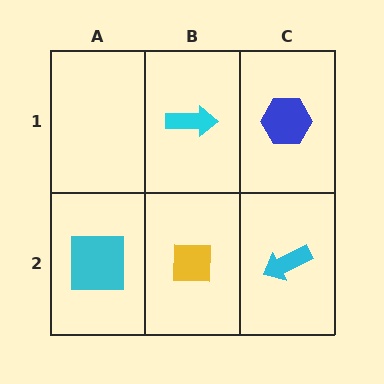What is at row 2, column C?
A cyan arrow.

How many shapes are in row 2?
3 shapes.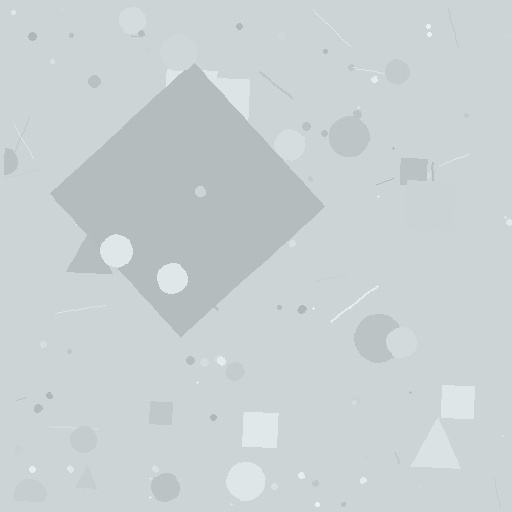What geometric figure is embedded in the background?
A diamond is embedded in the background.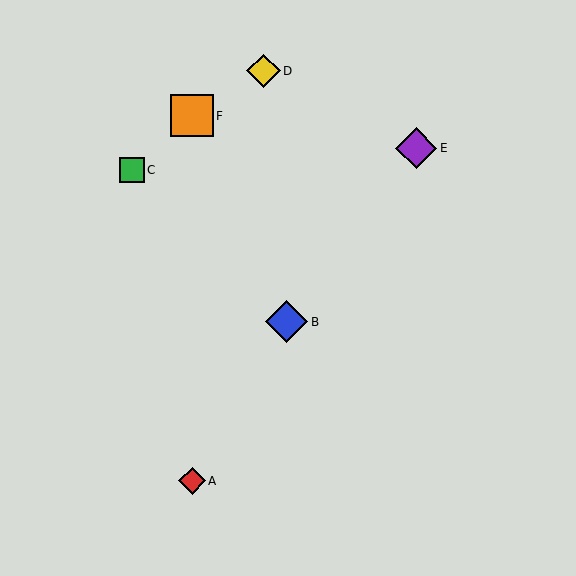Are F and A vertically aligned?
Yes, both are at x≈192.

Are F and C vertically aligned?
No, F is at x≈192 and C is at x≈132.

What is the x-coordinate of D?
Object D is at x≈264.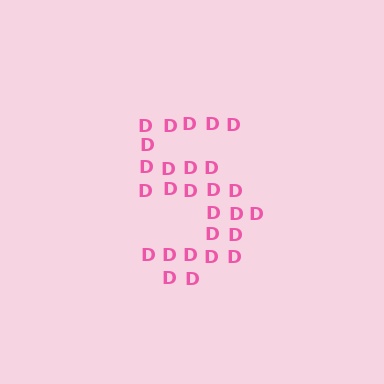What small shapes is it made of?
It is made of small letter D's.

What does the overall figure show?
The overall figure shows the digit 5.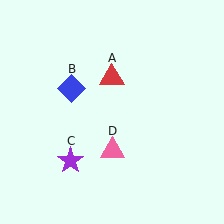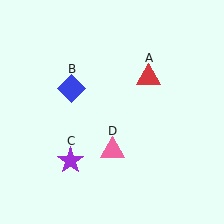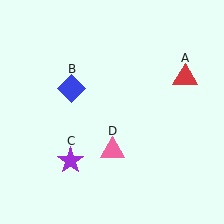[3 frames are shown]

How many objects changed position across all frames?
1 object changed position: red triangle (object A).